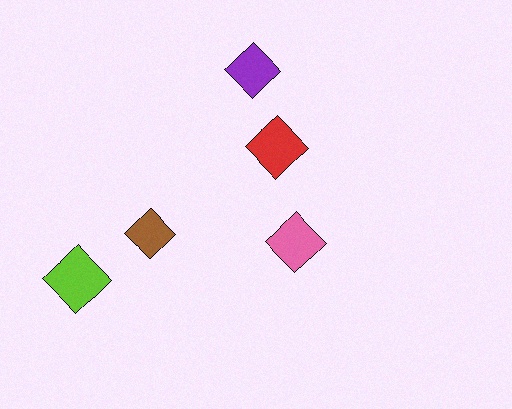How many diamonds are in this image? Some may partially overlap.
There are 5 diamonds.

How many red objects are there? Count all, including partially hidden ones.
There is 1 red object.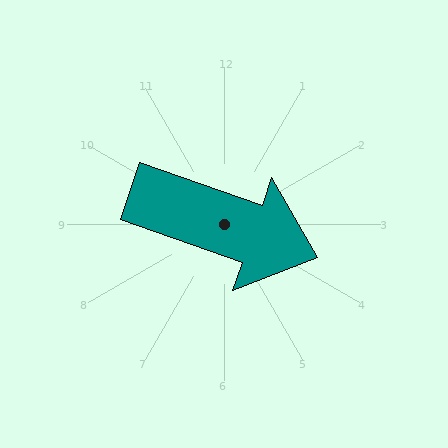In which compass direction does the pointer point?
East.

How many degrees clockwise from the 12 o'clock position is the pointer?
Approximately 109 degrees.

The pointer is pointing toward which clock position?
Roughly 4 o'clock.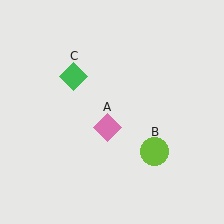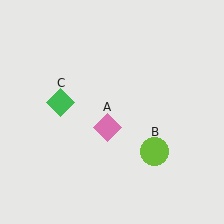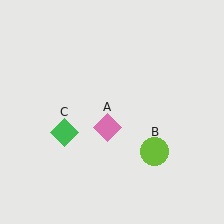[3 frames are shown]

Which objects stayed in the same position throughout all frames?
Pink diamond (object A) and lime circle (object B) remained stationary.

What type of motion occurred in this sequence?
The green diamond (object C) rotated counterclockwise around the center of the scene.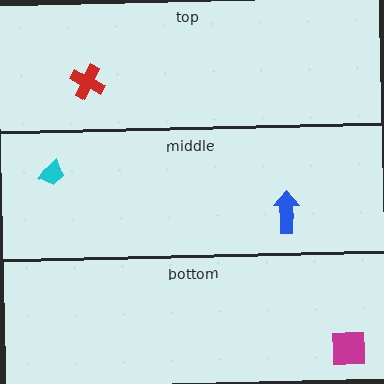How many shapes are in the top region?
1.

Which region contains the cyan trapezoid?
The middle region.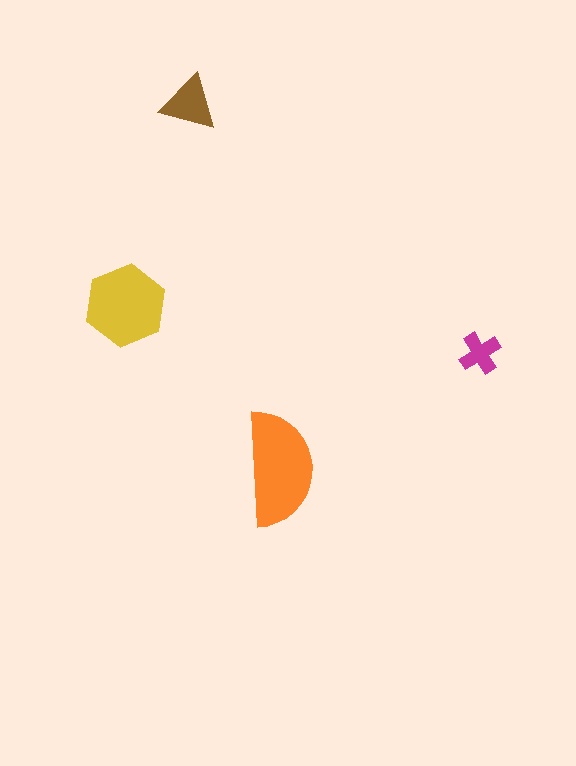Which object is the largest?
The orange semicircle.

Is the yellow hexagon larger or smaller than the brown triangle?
Larger.